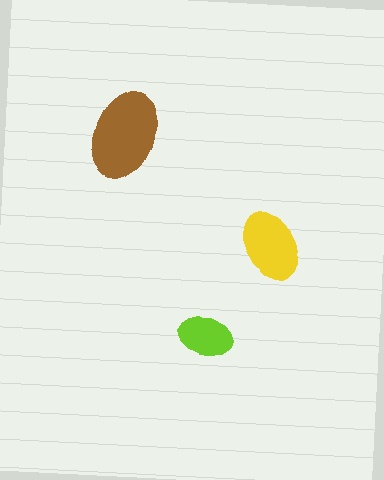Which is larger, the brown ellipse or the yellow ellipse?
The brown one.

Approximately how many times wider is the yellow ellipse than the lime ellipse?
About 1.5 times wider.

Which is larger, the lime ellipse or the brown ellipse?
The brown one.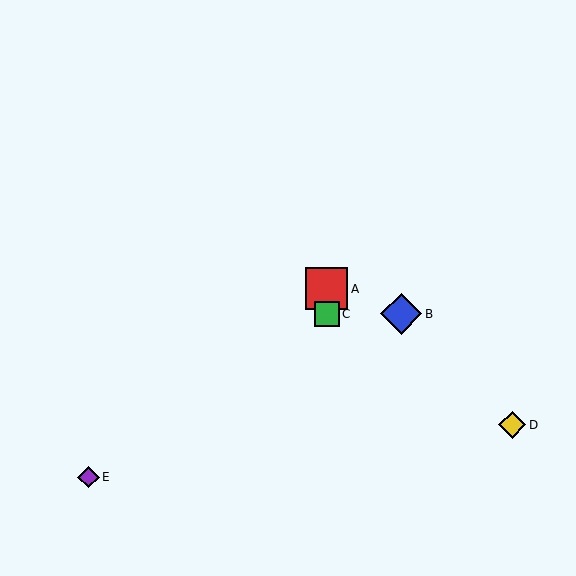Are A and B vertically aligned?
No, A is at x≈327 and B is at x≈401.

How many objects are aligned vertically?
2 objects (A, C) are aligned vertically.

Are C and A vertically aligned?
Yes, both are at x≈327.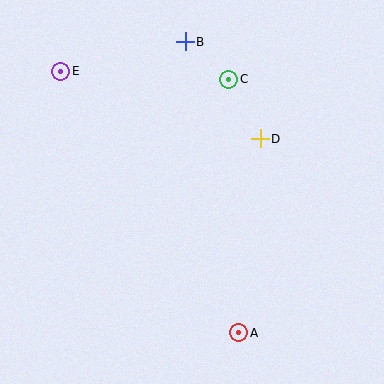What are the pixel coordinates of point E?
Point E is at (61, 71).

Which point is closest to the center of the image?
Point D at (260, 139) is closest to the center.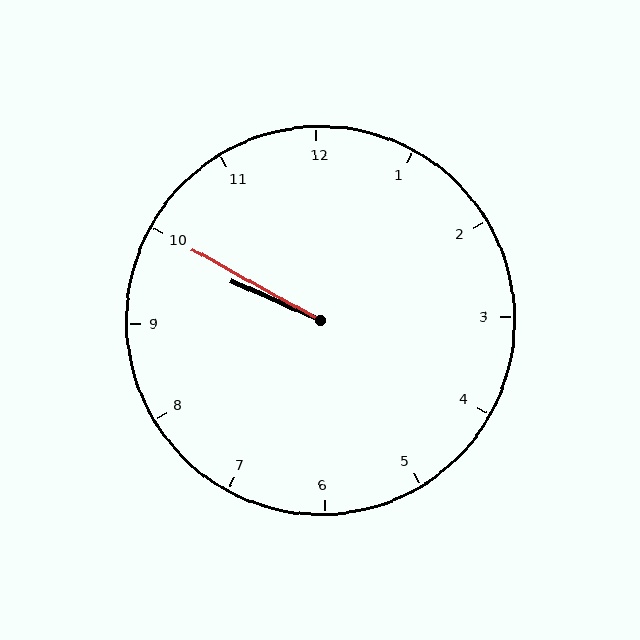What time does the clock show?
9:50.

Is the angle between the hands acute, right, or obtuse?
It is acute.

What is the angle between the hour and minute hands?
Approximately 5 degrees.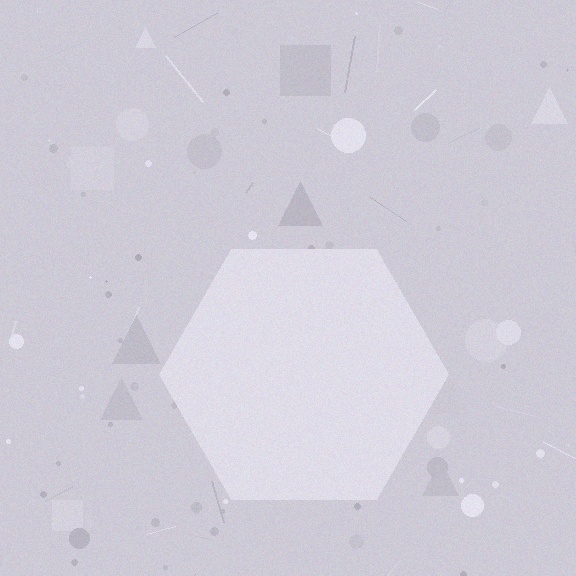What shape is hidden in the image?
A hexagon is hidden in the image.